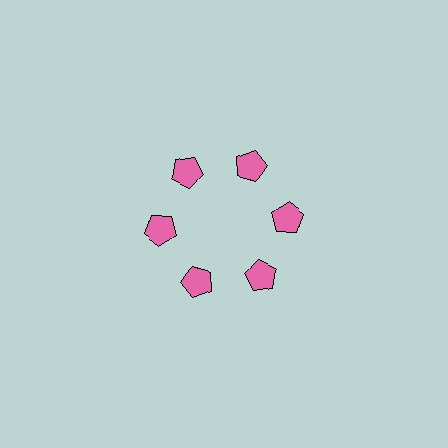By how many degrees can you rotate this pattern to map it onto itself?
The pattern maps onto itself every 60 degrees of rotation.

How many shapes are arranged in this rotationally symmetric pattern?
There are 6 shapes, arranged in 6 groups of 1.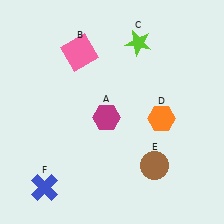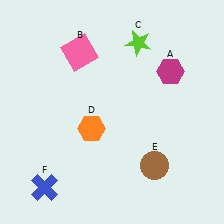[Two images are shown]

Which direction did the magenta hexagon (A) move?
The magenta hexagon (A) moved right.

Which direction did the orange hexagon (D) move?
The orange hexagon (D) moved left.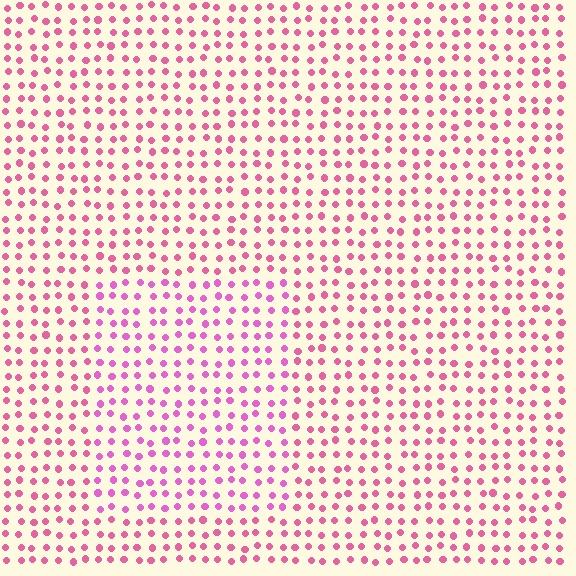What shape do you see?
I see a rectangle.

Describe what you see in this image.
The image is filled with small pink elements in a uniform arrangement. A rectangle-shaped region is visible where the elements are tinted to a slightly different hue, forming a subtle color boundary.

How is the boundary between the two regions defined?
The boundary is defined purely by a slight shift in hue (about 22 degrees). Spacing, size, and orientation are identical on both sides.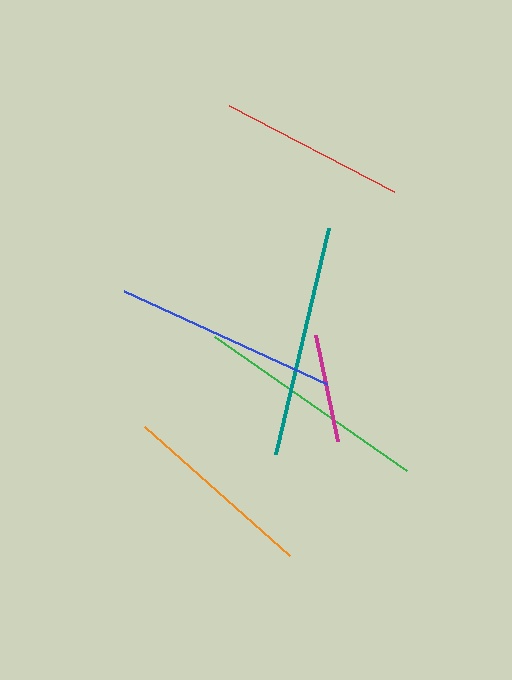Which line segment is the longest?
The green line is the longest at approximately 234 pixels.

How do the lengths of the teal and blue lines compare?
The teal and blue lines are approximately the same length.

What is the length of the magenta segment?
The magenta segment is approximately 108 pixels long.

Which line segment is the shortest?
The magenta line is the shortest at approximately 108 pixels.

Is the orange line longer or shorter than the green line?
The green line is longer than the orange line.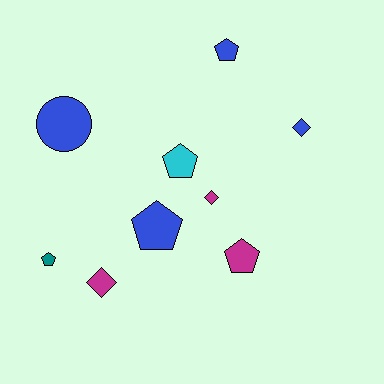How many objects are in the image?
There are 9 objects.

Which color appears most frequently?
Blue, with 4 objects.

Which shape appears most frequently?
Pentagon, with 5 objects.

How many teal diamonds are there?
There are no teal diamonds.